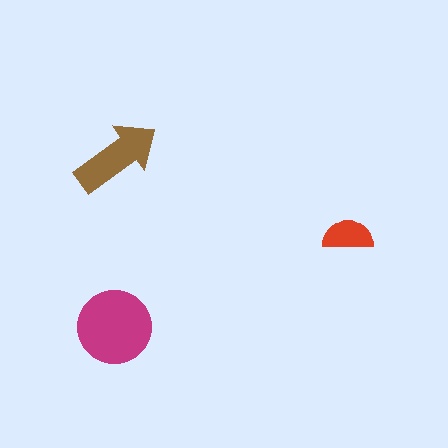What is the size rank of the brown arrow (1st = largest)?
2nd.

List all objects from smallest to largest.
The red semicircle, the brown arrow, the magenta circle.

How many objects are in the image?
There are 3 objects in the image.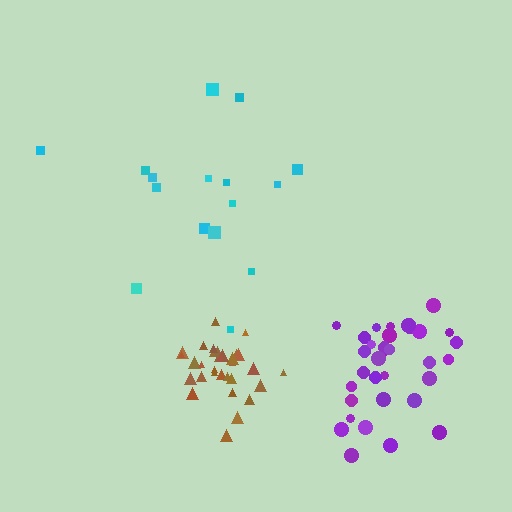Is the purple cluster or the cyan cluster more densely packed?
Purple.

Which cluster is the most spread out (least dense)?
Cyan.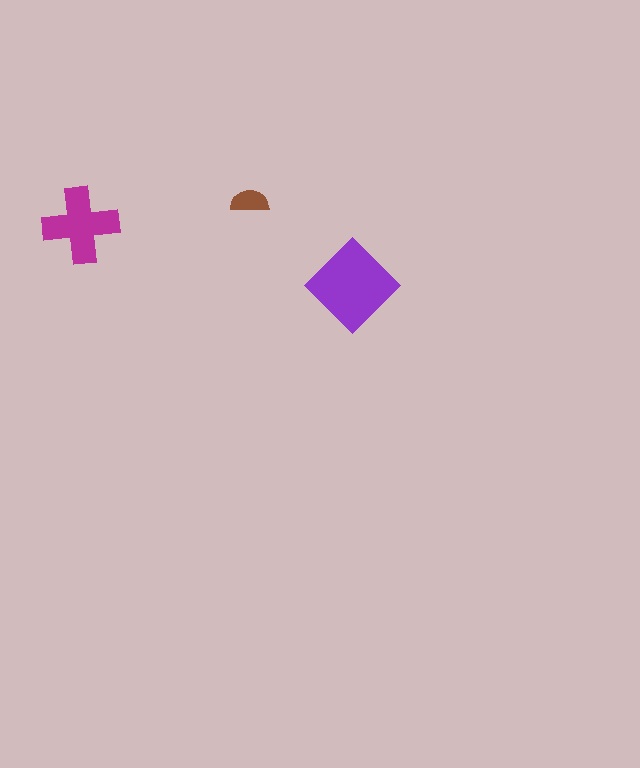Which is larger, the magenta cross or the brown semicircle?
The magenta cross.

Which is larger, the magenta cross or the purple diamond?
The purple diamond.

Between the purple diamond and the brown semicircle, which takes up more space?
The purple diamond.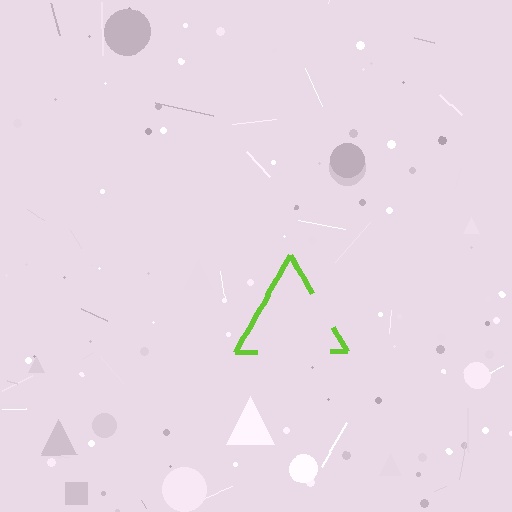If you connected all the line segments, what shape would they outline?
They would outline a triangle.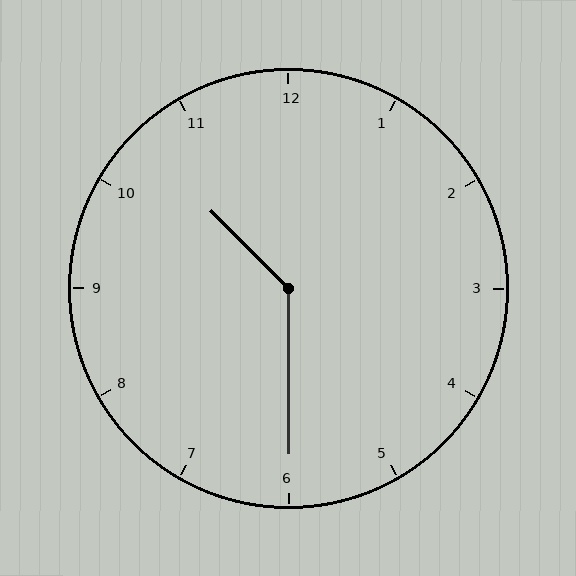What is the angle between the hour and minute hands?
Approximately 135 degrees.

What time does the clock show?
10:30.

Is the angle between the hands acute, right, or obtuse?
It is obtuse.